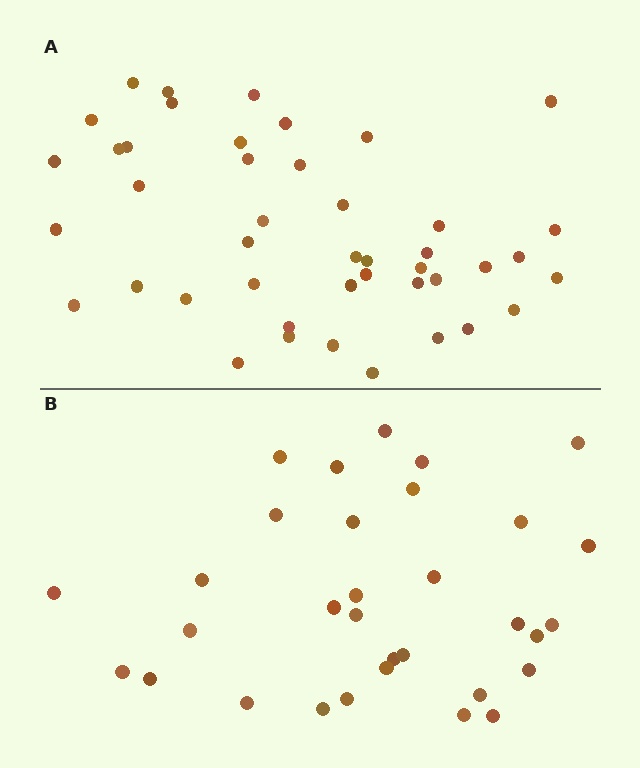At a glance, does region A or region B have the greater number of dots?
Region A (the top region) has more dots.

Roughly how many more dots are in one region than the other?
Region A has roughly 12 or so more dots than region B.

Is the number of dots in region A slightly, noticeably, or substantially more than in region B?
Region A has noticeably more, but not dramatically so. The ratio is roughly 1.4 to 1.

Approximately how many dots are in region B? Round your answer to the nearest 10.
About 30 dots. (The exact count is 32, which rounds to 30.)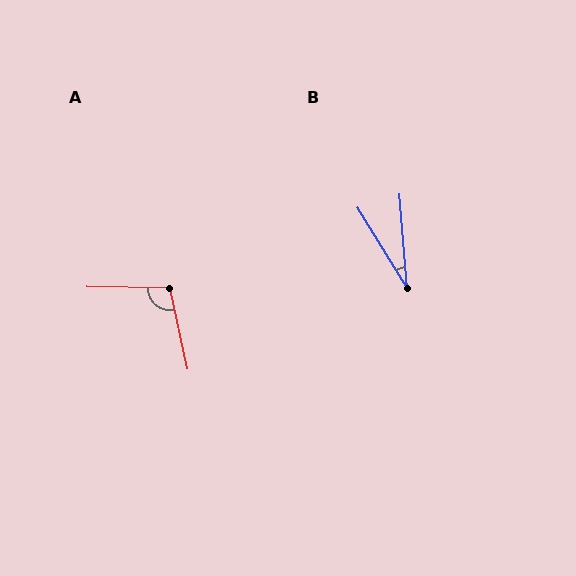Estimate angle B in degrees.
Approximately 27 degrees.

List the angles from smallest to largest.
B (27°), A (103°).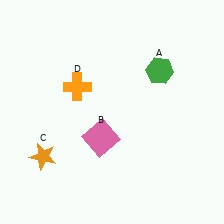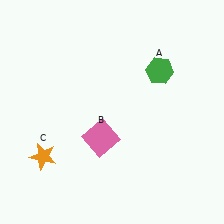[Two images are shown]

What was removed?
The orange cross (D) was removed in Image 2.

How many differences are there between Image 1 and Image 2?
There is 1 difference between the two images.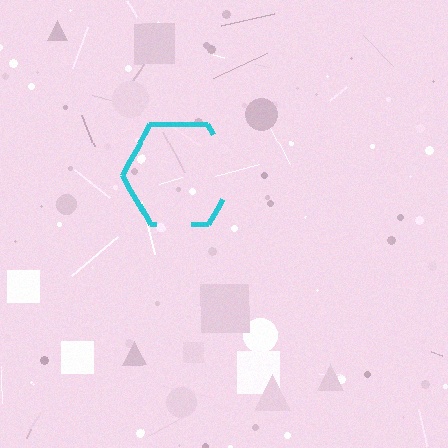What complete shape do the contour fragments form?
The contour fragments form a hexagon.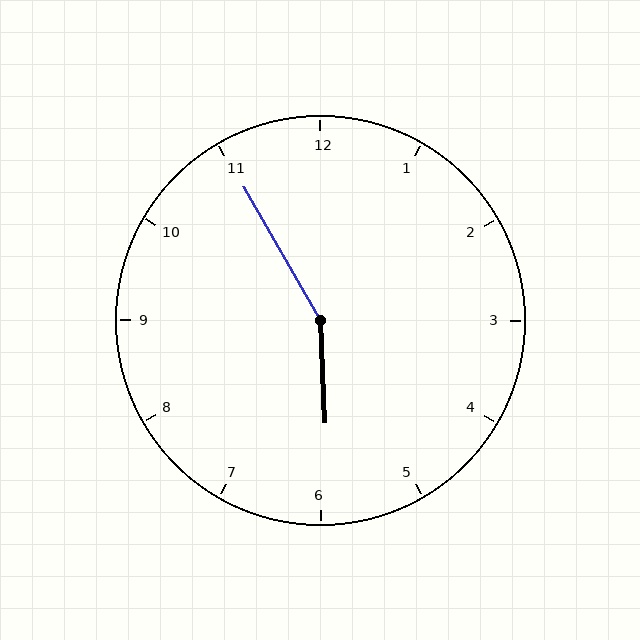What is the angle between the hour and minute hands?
Approximately 152 degrees.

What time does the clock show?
5:55.